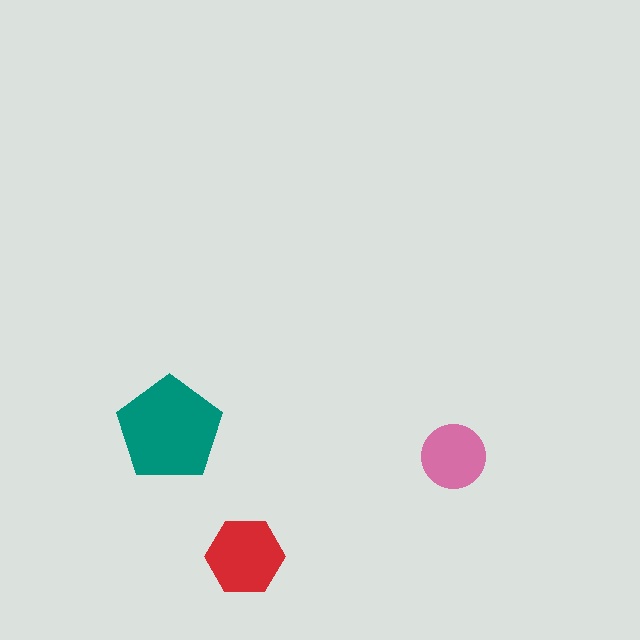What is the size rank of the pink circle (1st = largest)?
3rd.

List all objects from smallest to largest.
The pink circle, the red hexagon, the teal pentagon.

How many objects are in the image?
There are 3 objects in the image.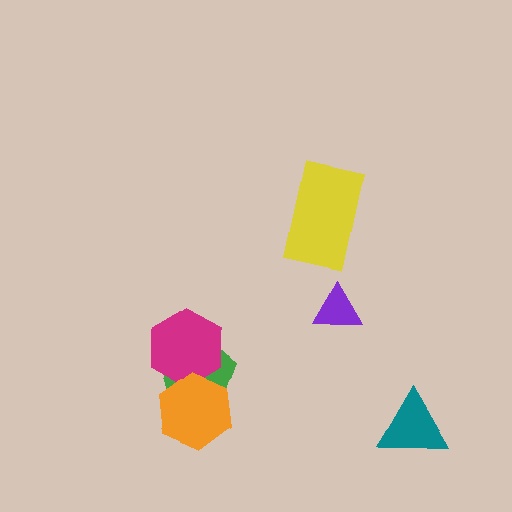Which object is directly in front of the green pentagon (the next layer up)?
The magenta hexagon is directly in front of the green pentagon.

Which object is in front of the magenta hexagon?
The orange hexagon is in front of the magenta hexagon.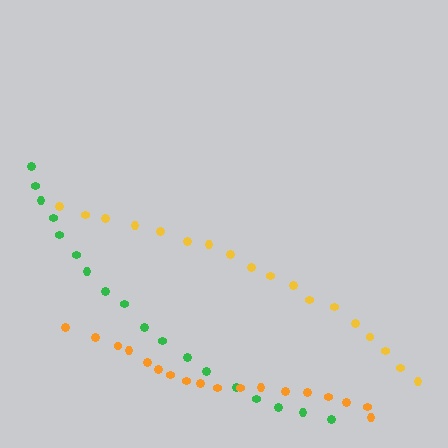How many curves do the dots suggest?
There are 3 distinct paths.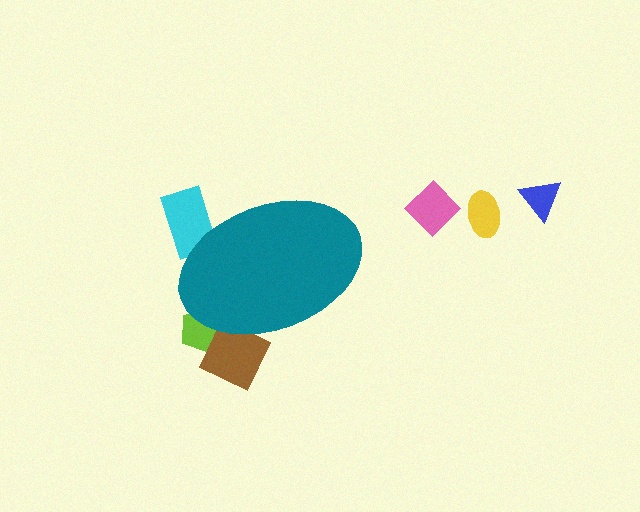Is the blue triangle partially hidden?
No, the blue triangle is fully visible.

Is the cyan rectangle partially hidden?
Yes, the cyan rectangle is partially hidden behind the teal ellipse.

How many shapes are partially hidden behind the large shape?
3 shapes are partially hidden.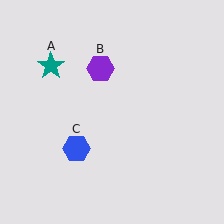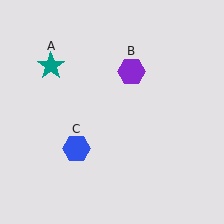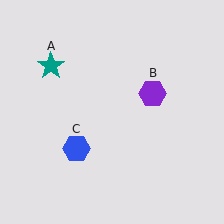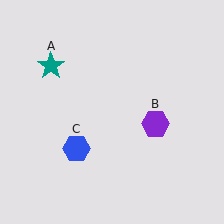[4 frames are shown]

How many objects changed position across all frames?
1 object changed position: purple hexagon (object B).